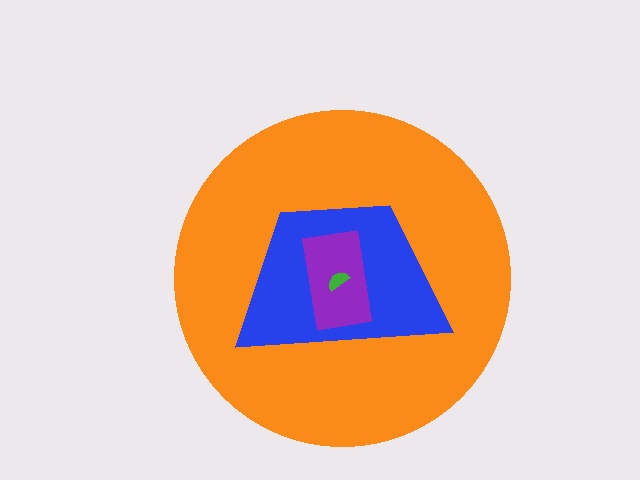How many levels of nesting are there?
4.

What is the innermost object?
The green semicircle.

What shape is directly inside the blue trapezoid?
The purple rectangle.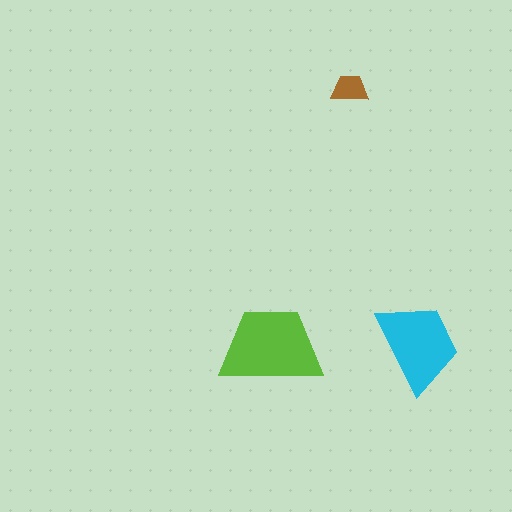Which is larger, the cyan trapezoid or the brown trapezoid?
The cyan one.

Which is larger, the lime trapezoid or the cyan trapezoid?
The lime one.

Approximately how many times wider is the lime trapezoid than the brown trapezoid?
About 3 times wider.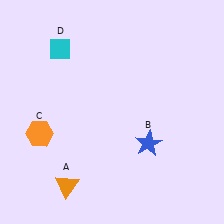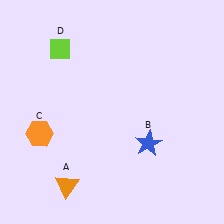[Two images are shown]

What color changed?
The diamond (D) changed from cyan in Image 1 to lime in Image 2.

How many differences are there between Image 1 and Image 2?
There is 1 difference between the two images.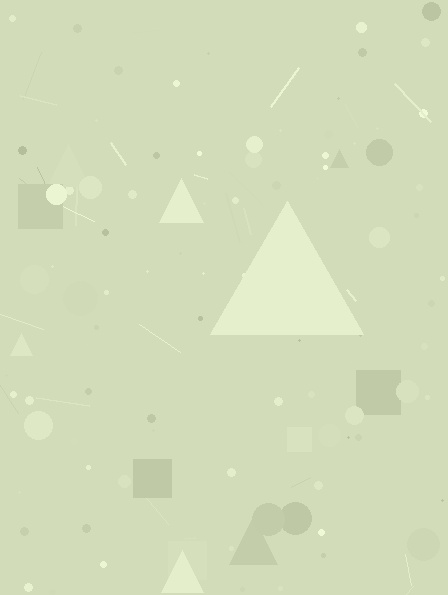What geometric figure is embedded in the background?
A triangle is embedded in the background.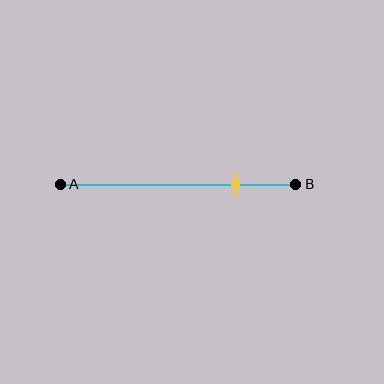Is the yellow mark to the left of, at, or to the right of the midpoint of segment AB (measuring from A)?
The yellow mark is to the right of the midpoint of segment AB.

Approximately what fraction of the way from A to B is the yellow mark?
The yellow mark is approximately 75% of the way from A to B.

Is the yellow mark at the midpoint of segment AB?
No, the mark is at about 75% from A, not at the 50% midpoint.